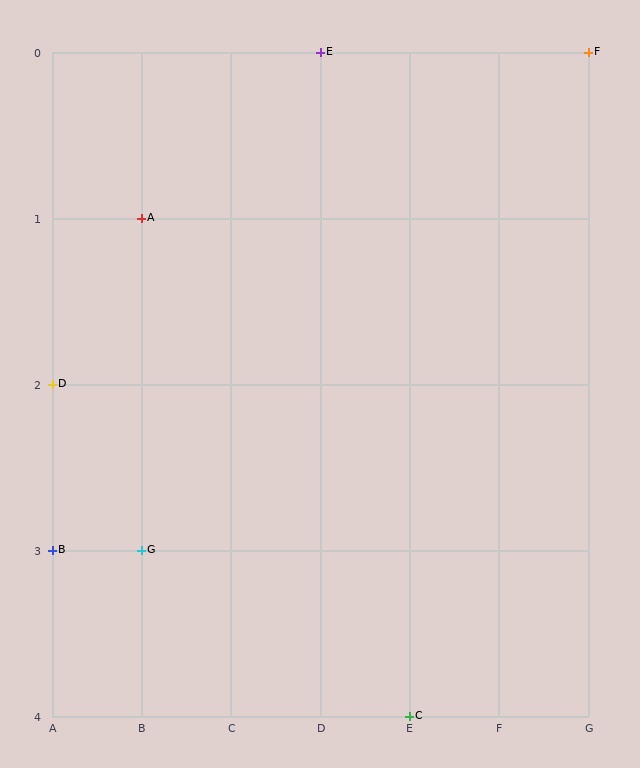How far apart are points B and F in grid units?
Points B and F are 6 columns and 3 rows apart (about 6.7 grid units diagonally).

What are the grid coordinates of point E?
Point E is at grid coordinates (D, 0).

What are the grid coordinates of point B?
Point B is at grid coordinates (A, 3).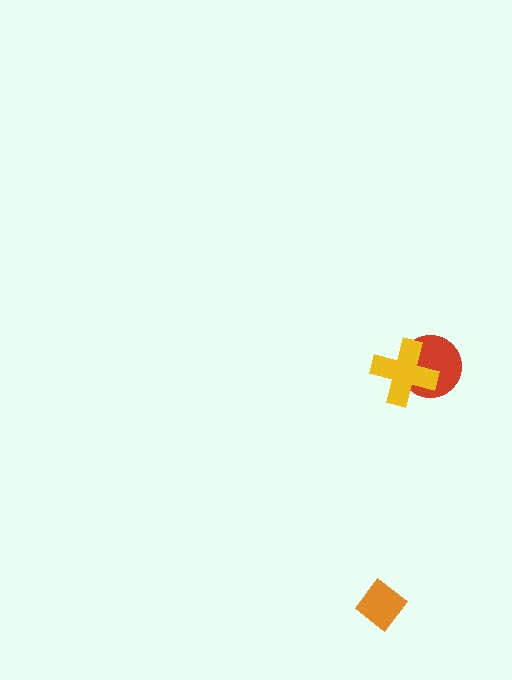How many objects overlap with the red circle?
1 object overlaps with the red circle.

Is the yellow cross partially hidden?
No, no other shape covers it.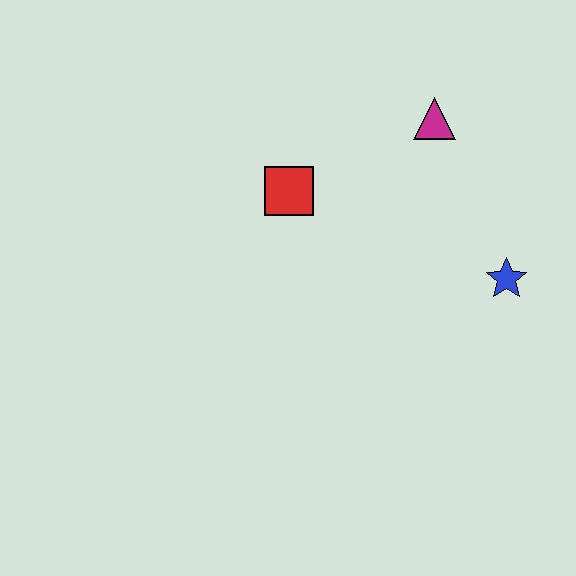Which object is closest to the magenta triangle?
The red square is closest to the magenta triangle.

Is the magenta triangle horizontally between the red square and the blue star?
Yes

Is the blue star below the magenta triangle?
Yes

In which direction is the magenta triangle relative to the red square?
The magenta triangle is to the right of the red square.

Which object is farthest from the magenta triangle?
The blue star is farthest from the magenta triangle.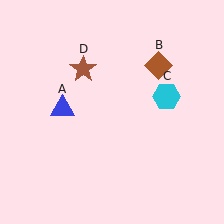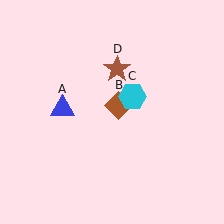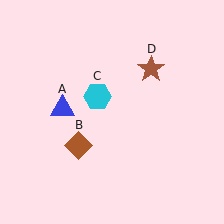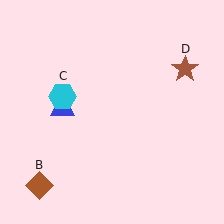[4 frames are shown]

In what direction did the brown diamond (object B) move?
The brown diamond (object B) moved down and to the left.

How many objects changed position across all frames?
3 objects changed position: brown diamond (object B), cyan hexagon (object C), brown star (object D).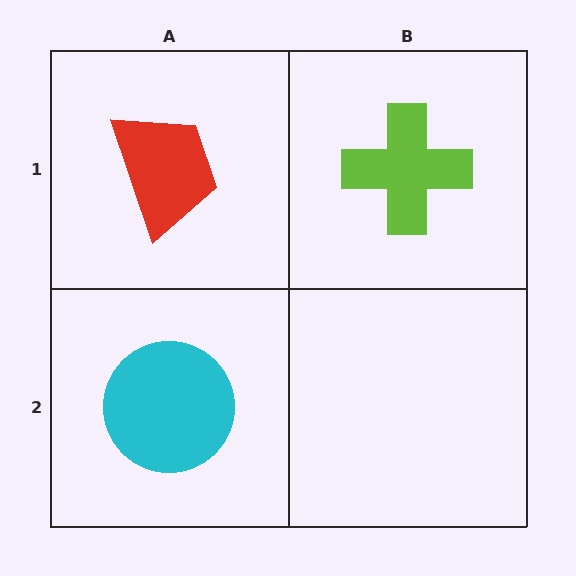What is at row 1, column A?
A red trapezoid.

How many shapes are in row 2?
1 shape.